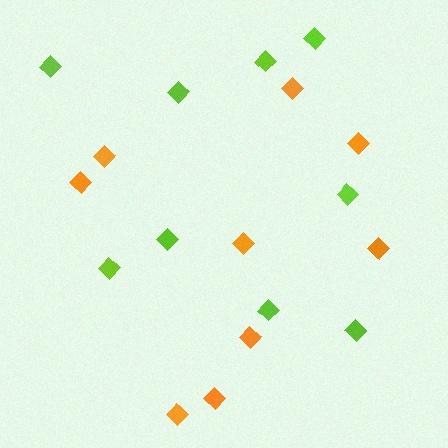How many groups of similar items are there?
There are 2 groups: one group of orange diamonds (9) and one group of lime diamonds (9).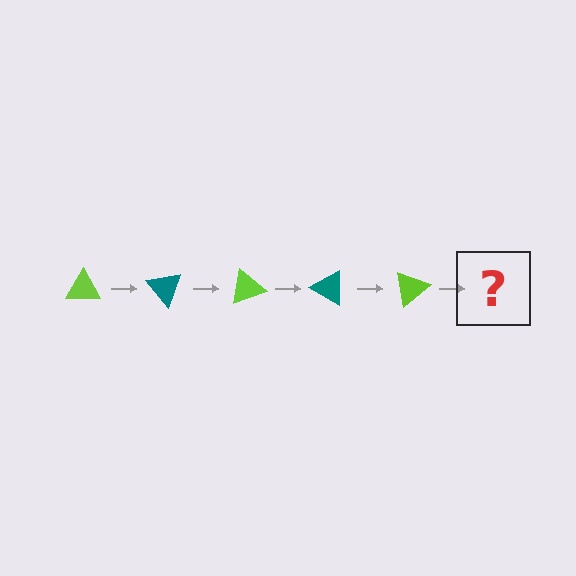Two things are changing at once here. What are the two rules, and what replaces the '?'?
The two rules are that it rotates 50 degrees each step and the color cycles through lime and teal. The '?' should be a teal triangle, rotated 250 degrees from the start.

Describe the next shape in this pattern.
It should be a teal triangle, rotated 250 degrees from the start.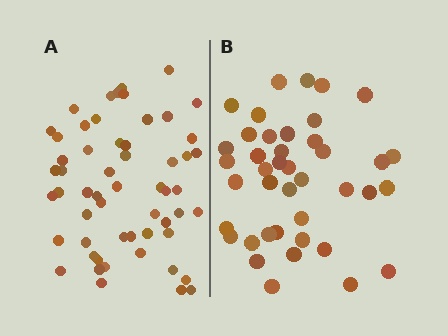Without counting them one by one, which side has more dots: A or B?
Region A (the left region) has more dots.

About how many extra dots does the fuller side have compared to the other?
Region A has approximately 15 more dots than region B.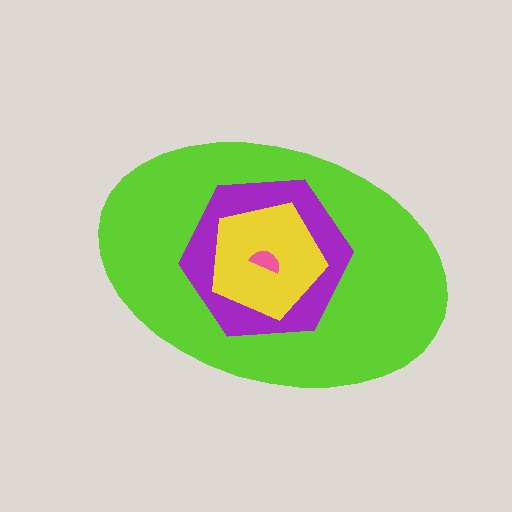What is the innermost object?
The pink semicircle.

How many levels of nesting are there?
4.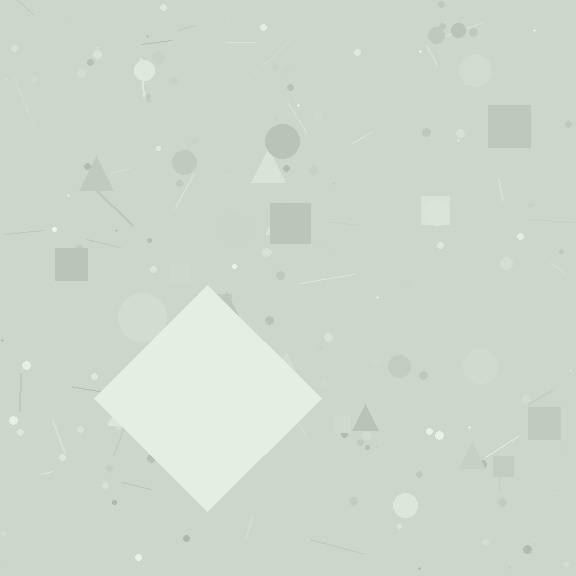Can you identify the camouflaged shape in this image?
The camouflaged shape is a diamond.